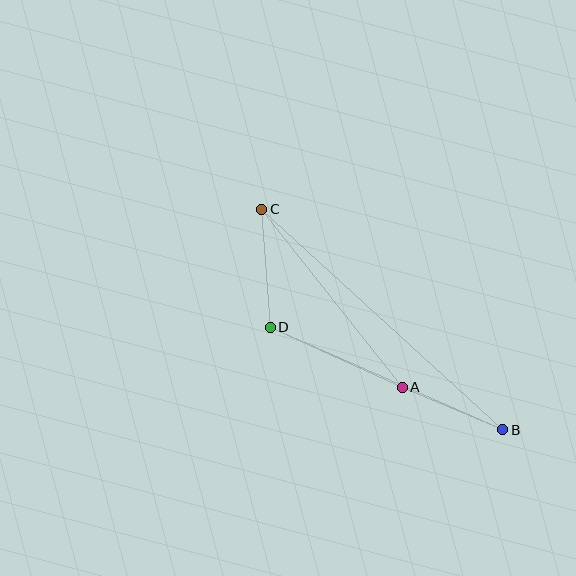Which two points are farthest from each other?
Points B and C are farthest from each other.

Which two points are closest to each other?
Points A and B are closest to each other.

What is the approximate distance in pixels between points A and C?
The distance between A and C is approximately 227 pixels.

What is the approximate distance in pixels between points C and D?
The distance between C and D is approximately 118 pixels.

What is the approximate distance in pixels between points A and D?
The distance between A and D is approximately 145 pixels.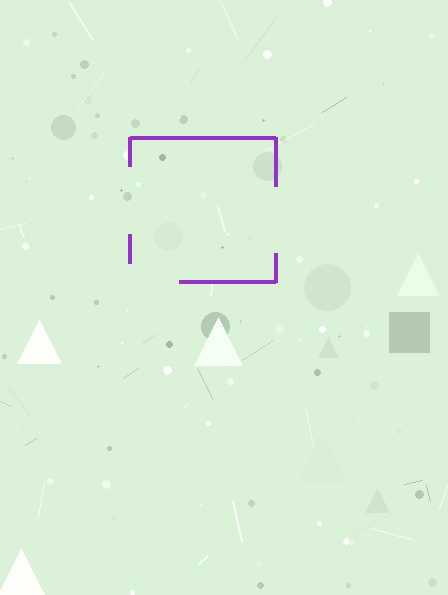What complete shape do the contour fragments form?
The contour fragments form a square.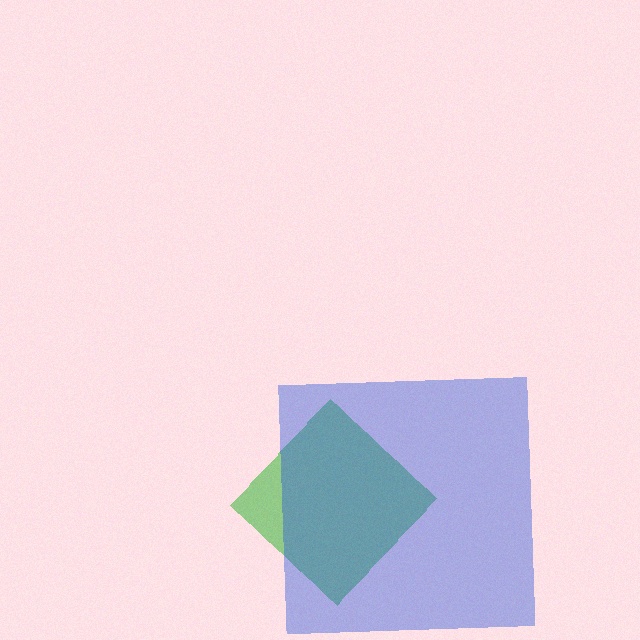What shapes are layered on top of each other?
The layered shapes are: a green diamond, a blue square.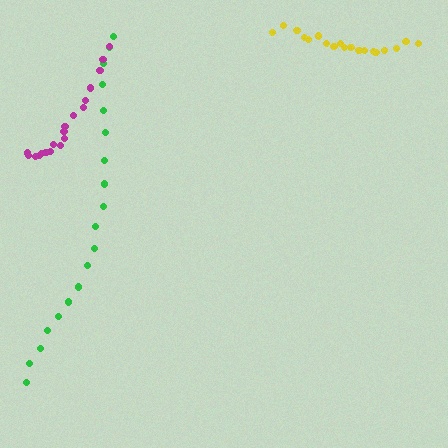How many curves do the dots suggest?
There are 3 distinct paths.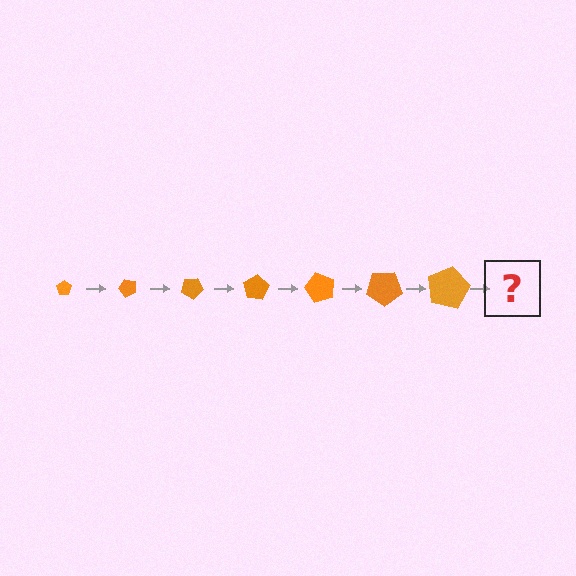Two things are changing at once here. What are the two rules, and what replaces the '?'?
The two rules are that the pentagon grows larger each step and it rotates 50 degrees each step. The '?' should be a pentagon, larger than the previous one and rotated 350 degrees from the start.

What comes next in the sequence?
The next element should be a pentagon, larger than the previous one and rotated 350 degrees from the start.